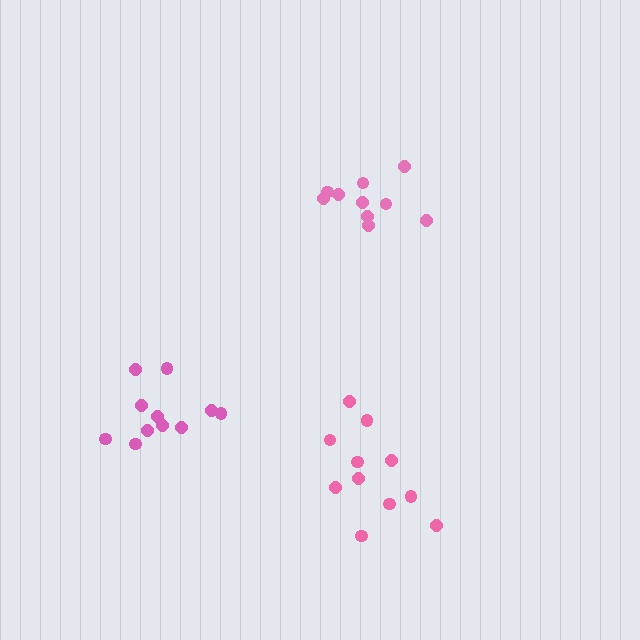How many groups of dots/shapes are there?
There are 3 groups.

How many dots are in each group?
Group 1: 11 dots, Group 2: 10 dots, Group 3: 11 dots (32 total).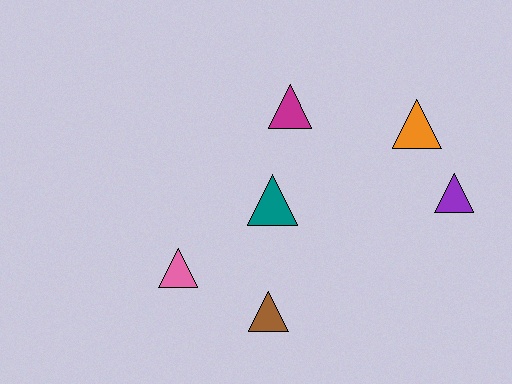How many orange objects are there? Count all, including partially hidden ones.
There is 1 orange object.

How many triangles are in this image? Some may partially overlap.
There are 6 triangles.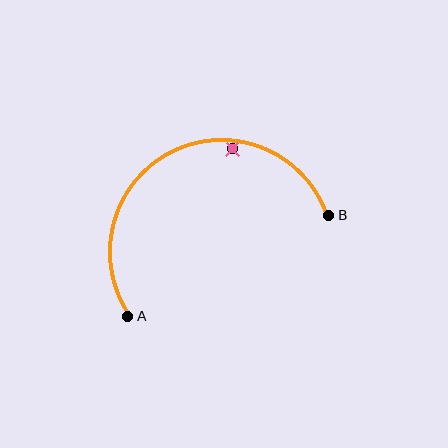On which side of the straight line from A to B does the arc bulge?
The arc bulges above the straight line connecting A and B.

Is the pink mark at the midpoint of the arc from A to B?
No — the pink mark does not lie on the arc at all. It sits slightly inside the curve.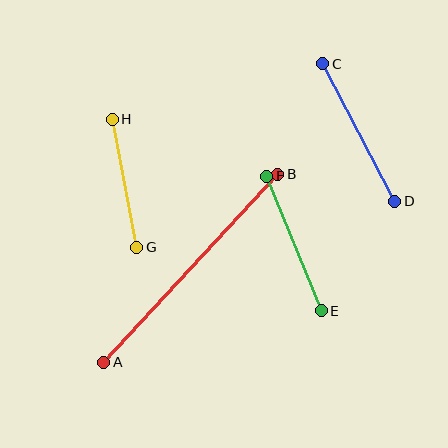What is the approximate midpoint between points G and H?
The midpoint is at approximately (124, 183) pixels.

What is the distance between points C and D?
The distance is approximately 155 pixels.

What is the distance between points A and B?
The distance is approximately 256 pixels.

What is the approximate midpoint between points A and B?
The midpoint is at approximately (191, 269) pixels.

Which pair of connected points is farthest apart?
Points A and B are farthest apart.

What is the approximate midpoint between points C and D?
The midpoint is at approximately (359, 133) pixels.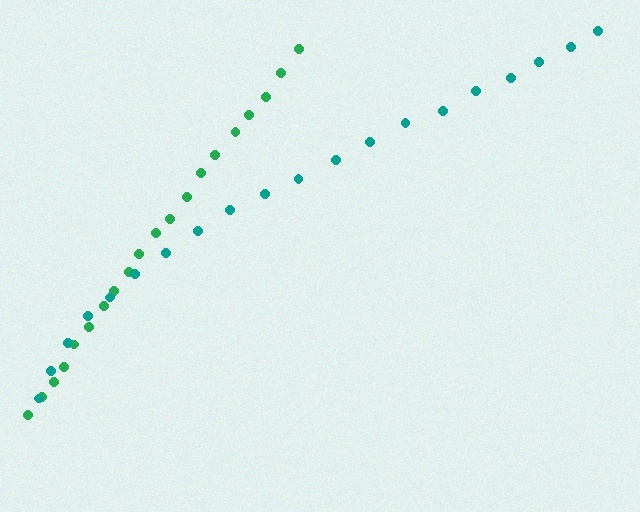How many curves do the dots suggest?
There are 2 distinct paths.